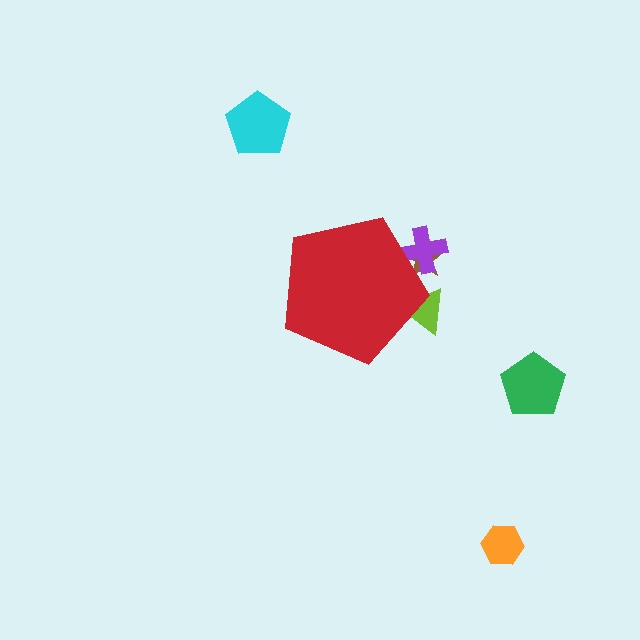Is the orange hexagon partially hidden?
No, the orange hexagon is fully visible.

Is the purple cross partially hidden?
Yes, the purple cross is partially hidden behind the red pentagon.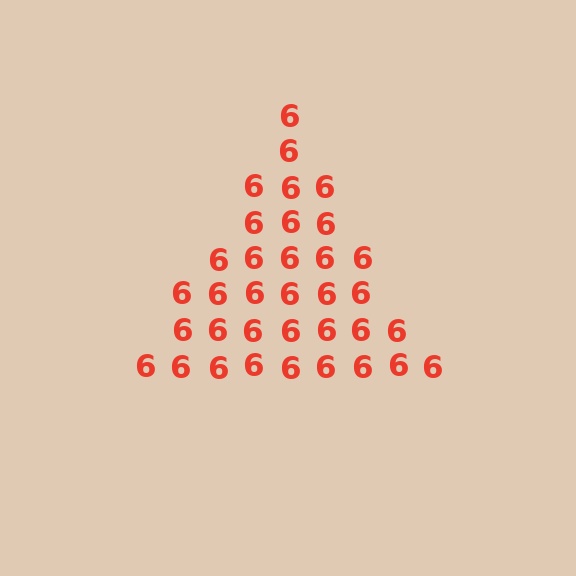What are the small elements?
The small elements are digit 6's.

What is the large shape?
The large shape is a triangle.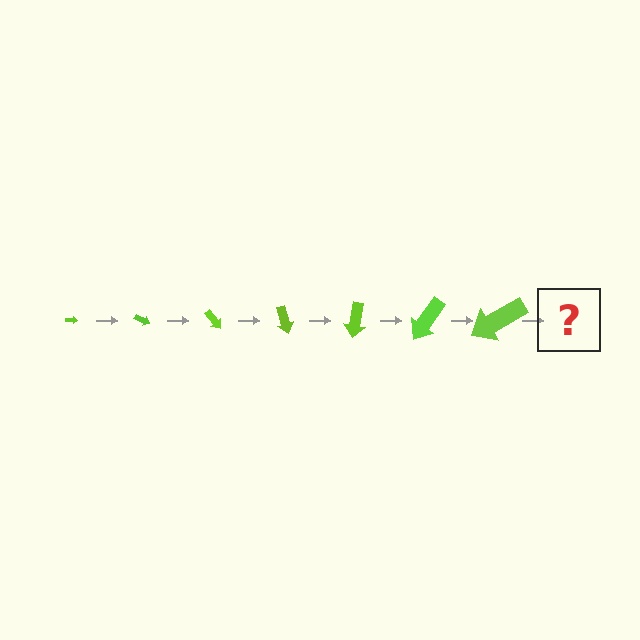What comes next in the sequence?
The next element should be an arrow, larger than the previous one and rotated 175 degrees from the start.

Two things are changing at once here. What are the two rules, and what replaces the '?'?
The two rules are that the arrow grows larger each step and it rotates 25 degrees each step. The '?' should be an arrow, larger than the previous one and rotated 175 degrees from the start.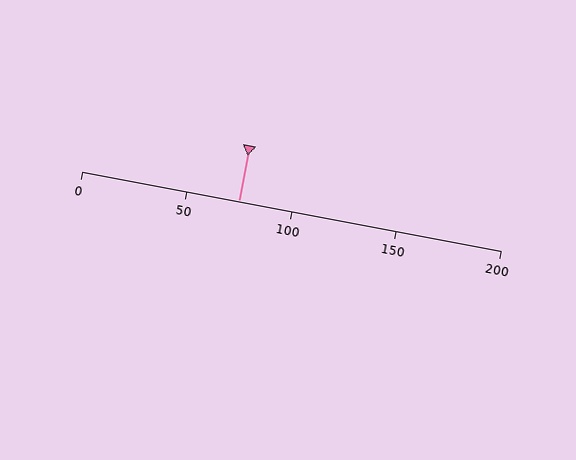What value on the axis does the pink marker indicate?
The marker indicates approximately 75.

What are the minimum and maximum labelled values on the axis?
The axis runs from 0 to 200.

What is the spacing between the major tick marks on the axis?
The major ticks are spaced 50 apart.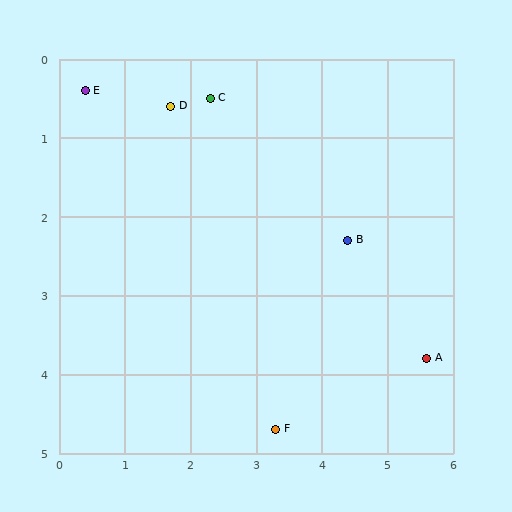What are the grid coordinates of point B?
Point B is at approximately (4.4, 2.3).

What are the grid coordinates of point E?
Point E is at approximately (0.4, 0.4).